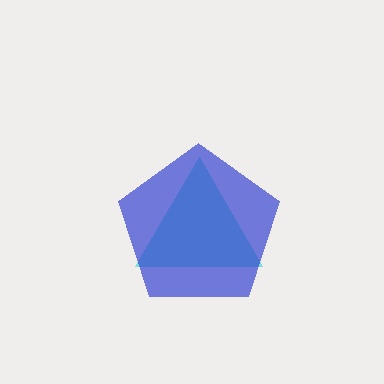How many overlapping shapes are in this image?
There are 2 overlapping shapes in the image.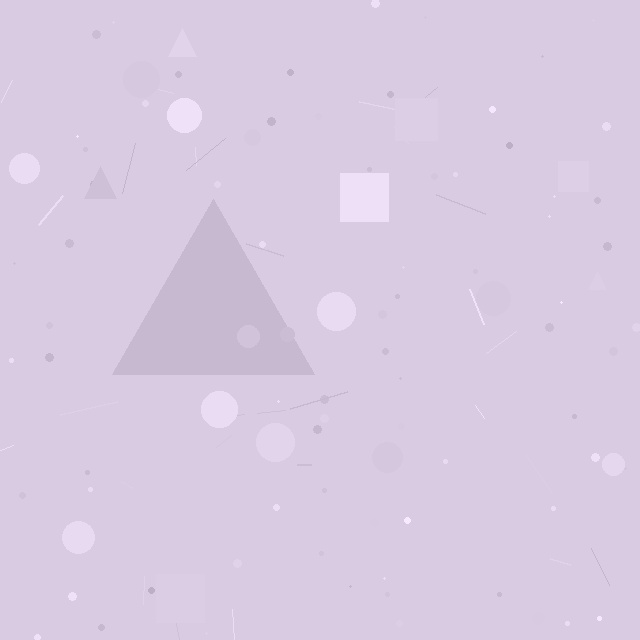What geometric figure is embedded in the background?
A triangle is embedded in the background.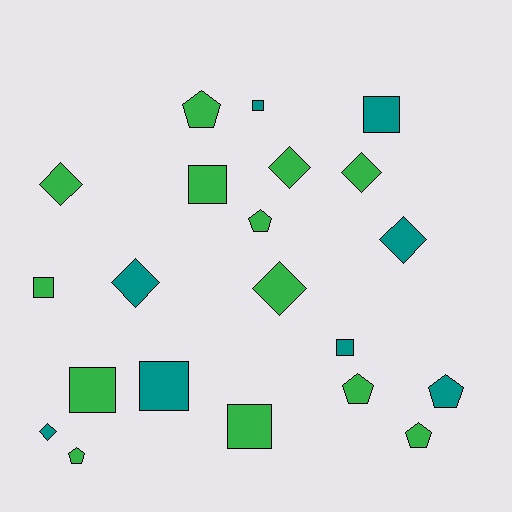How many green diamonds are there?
There are 4 green diamonds.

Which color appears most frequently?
Green, with 13 objects.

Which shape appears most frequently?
Square, with 8 objects.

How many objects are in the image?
There are 21 objects.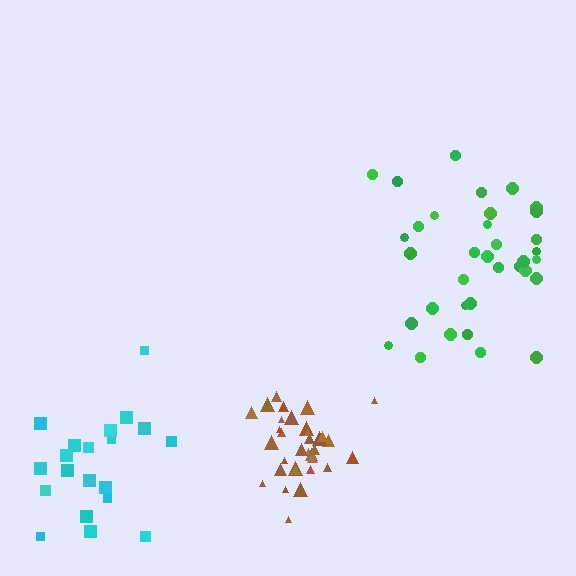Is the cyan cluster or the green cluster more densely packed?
Green.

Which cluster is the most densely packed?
Brown.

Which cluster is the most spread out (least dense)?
Cyan.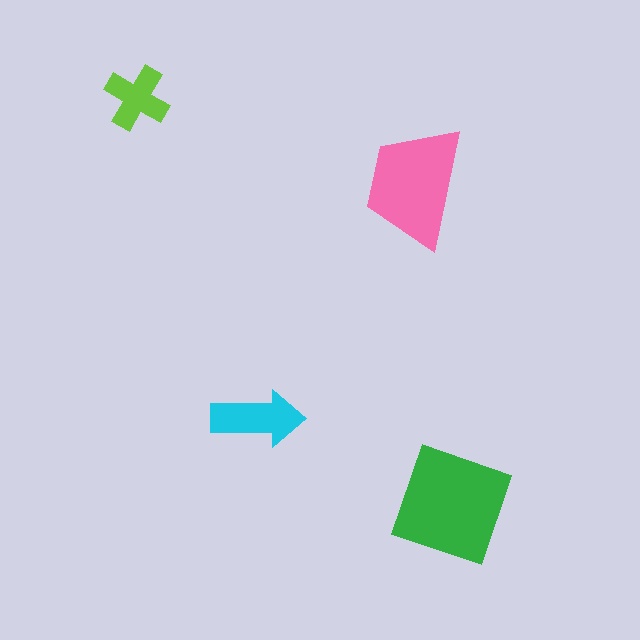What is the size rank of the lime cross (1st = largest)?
4th.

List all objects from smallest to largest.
The lime cross, the cyan arrow, the pink trapezoid, the green square.